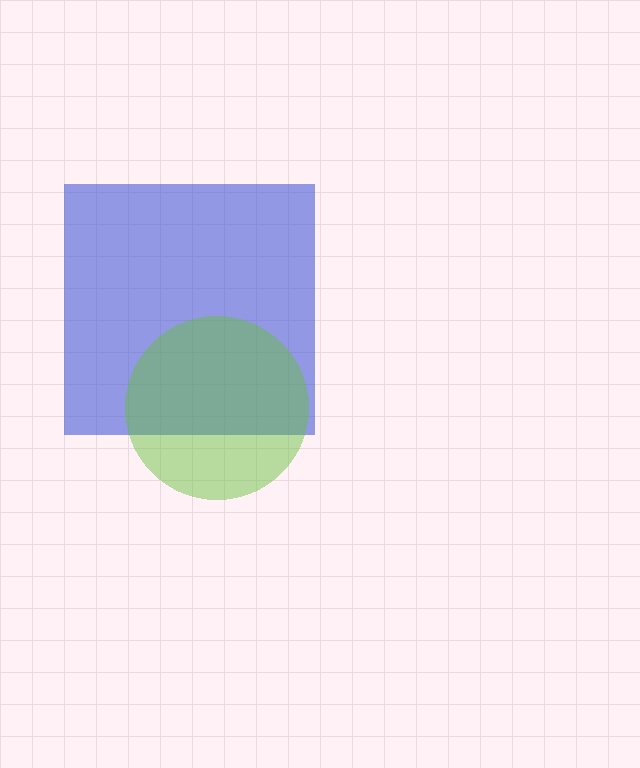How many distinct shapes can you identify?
There are 2 distinct shapes: a blue square, a lime circle.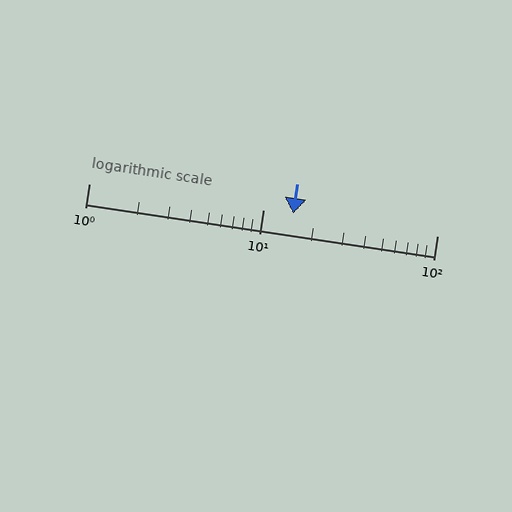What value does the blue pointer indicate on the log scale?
The pointer indicates approximately 15.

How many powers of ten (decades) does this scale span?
The scale spans 2 decades, from 1 to 100.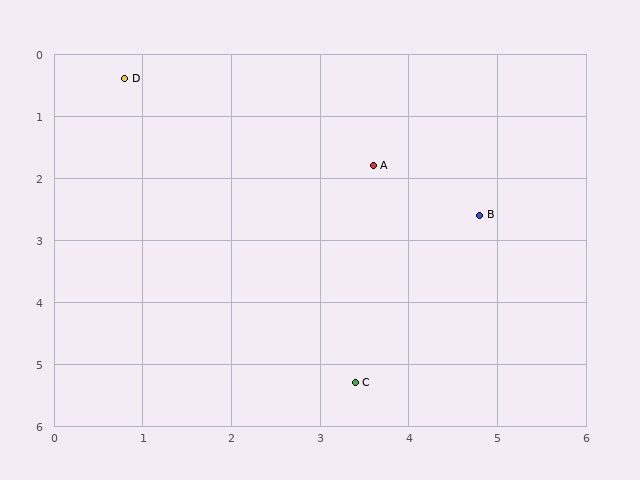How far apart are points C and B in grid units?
Points C and B are about 3.0 grid units apart.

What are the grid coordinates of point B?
Point B is at approximately (4.8, 2.6).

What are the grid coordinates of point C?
Point C is at approximately (3.4, 5.3).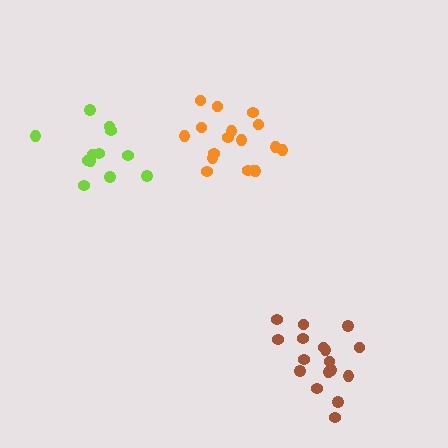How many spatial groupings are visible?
There are 3 spatial groupings.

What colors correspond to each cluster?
The clusters are colored: lime, brown, orange.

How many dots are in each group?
Group 1: 12 dots, Group 2: 17 dots, Group 3: 17 dots (46 total).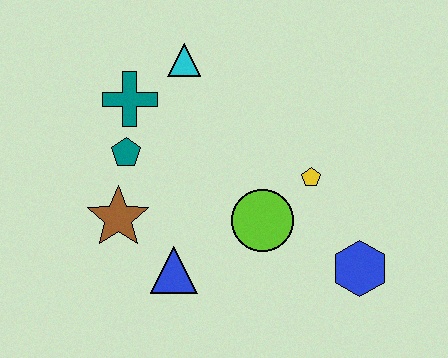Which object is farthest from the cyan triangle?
The blue hexagon is farthest from the cyan triangle.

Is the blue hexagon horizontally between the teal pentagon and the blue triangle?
No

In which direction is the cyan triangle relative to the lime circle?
The cyan triangle is above the lime circle.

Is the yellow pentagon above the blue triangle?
Yes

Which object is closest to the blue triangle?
The brown star is closest to the blue triangle.